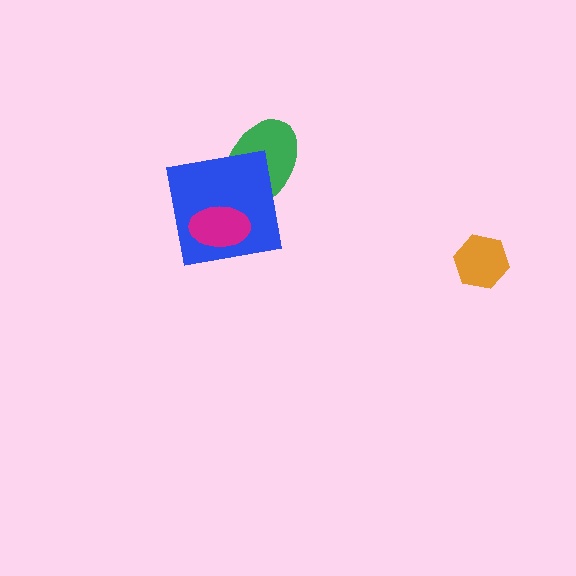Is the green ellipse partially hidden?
Yes, it is partially covered by another shape.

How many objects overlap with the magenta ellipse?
1 object overlaps with the magenta ellipse.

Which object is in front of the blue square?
The magenta ellipse is in front of the blue square.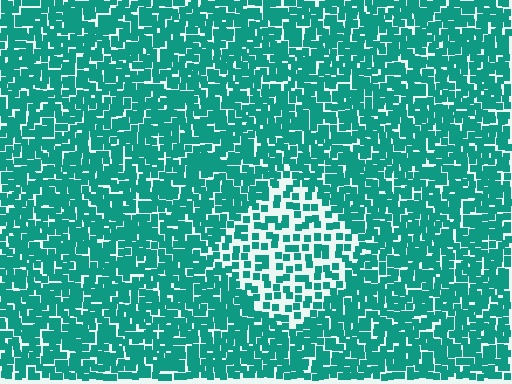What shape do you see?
I see a diamond.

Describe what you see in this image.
The image contains small teal elements arranged at two different densities. A diamond-shaped region is visible where the elements are less densely packed than the surrounding area.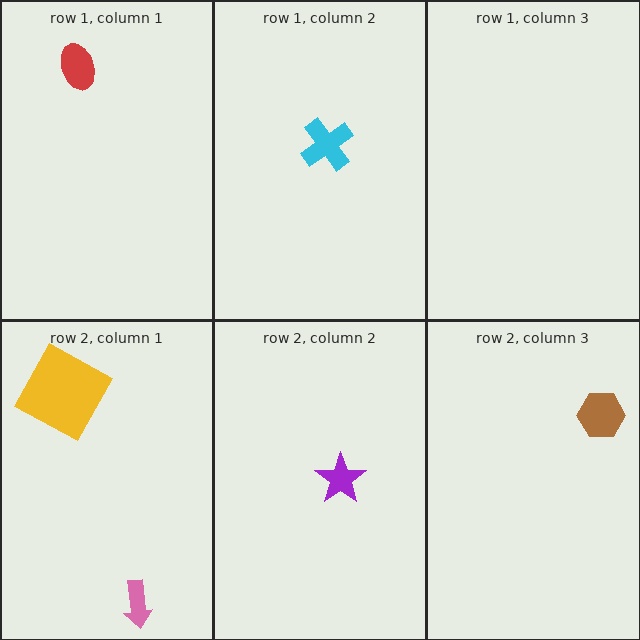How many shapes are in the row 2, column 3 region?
1.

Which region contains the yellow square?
The row 2, column 1 region.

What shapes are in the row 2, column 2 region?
The purple star.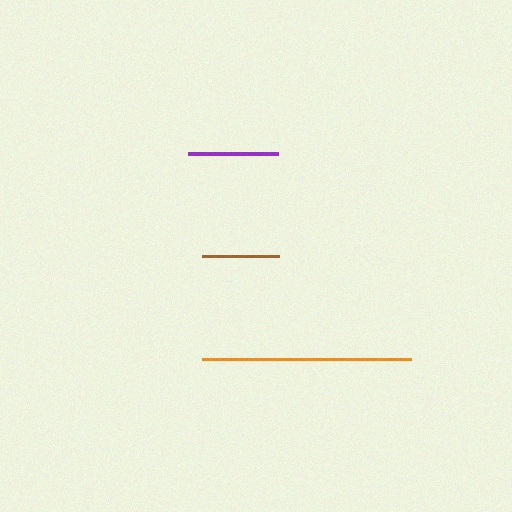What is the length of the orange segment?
The orange segment is approximately 208 pixels long.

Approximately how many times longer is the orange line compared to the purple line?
The orange line is approximately 2.3 times the length of the purple line.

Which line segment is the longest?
The orange line is the longest at approximately 208 pixels.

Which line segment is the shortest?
The brown line is the shortest at approximately 77 pixels.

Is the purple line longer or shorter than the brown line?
The purple line is longer than the brown line.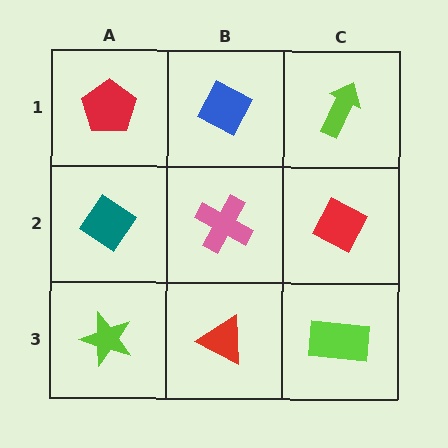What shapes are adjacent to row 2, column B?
A blue diamond (row 1, column B), a red triangle (row 3, column B), a teal diamond (row 2, column A), a red diamond (row 2, column C).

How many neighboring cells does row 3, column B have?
3.